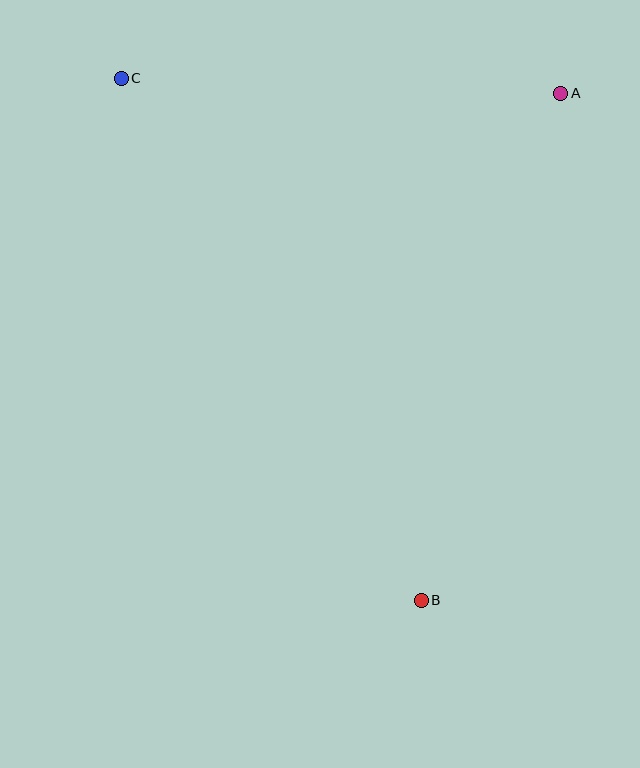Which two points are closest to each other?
Points A and C are closest to each other.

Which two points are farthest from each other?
Points B and C are farthest from each other.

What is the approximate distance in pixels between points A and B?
The distance between A and B is approximately 525 pixels.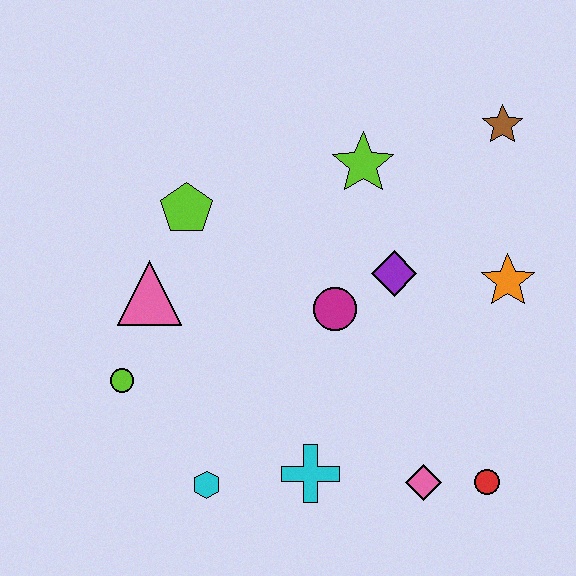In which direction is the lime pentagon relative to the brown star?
The lime pentagon is to the left of the brown star.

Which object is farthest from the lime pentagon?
The red circle is farthest from the lime pentagon.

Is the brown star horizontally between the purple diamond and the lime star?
No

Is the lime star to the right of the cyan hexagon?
Yes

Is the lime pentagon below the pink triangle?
No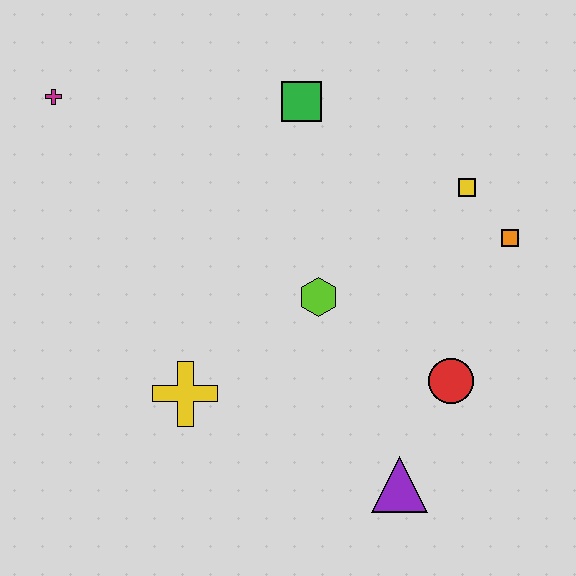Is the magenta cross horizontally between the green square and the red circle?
No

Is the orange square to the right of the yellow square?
Yes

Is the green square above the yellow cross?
Yes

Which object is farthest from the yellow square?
The magenta cross is farthest from the yellow square.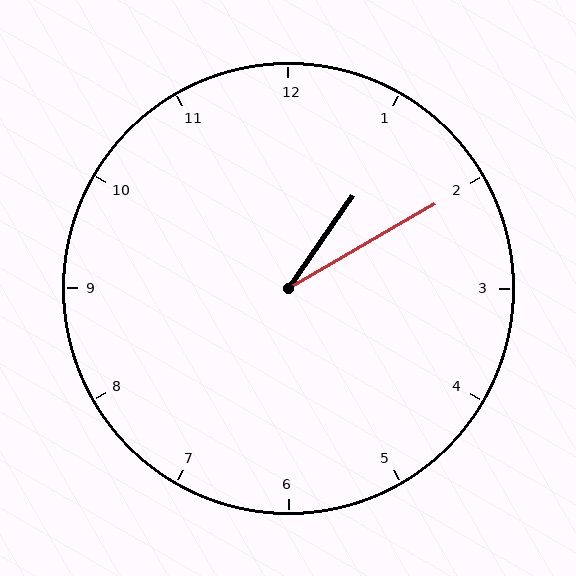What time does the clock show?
1:10.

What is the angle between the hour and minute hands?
Approximately 25 degrees.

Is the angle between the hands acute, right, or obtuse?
It is acute.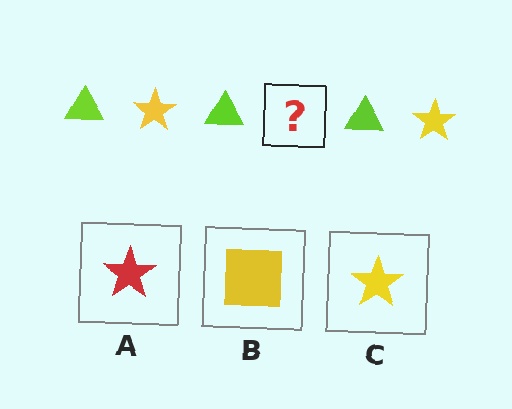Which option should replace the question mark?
Option C.